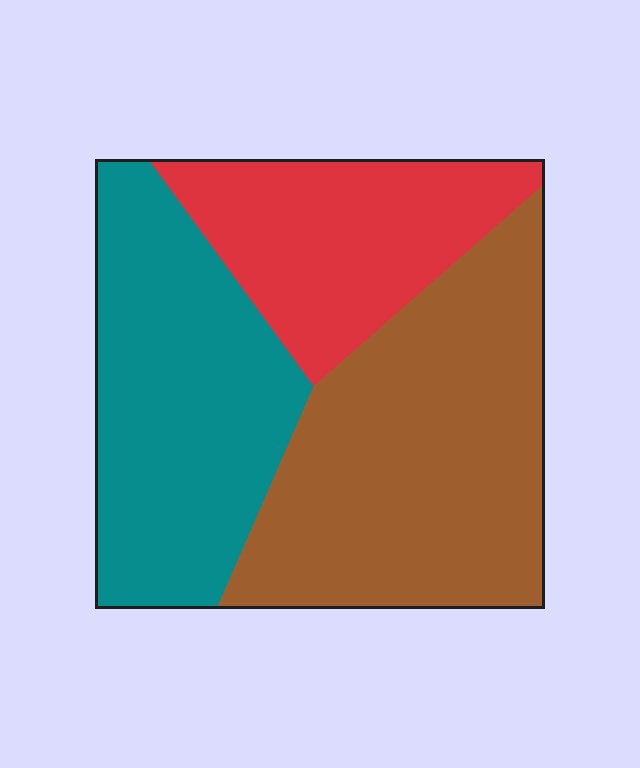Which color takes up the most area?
Brown, at roughly 40%.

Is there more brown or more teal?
Brown.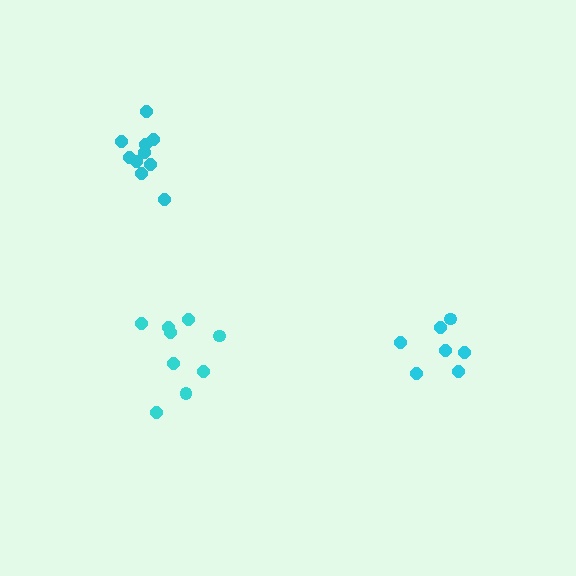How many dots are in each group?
Group 1: 9 dots, Group 2: 7 dots, Group 3: 10 dots (26 total).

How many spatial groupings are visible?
There are 3 spatial groupings.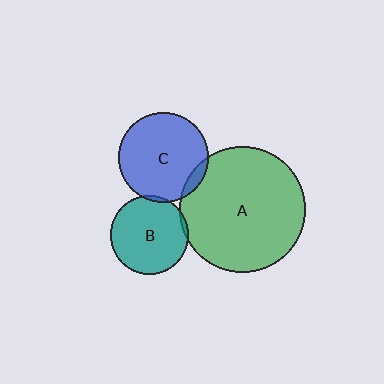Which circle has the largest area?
Circle A (green).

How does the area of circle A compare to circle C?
Approximately 1.9 times.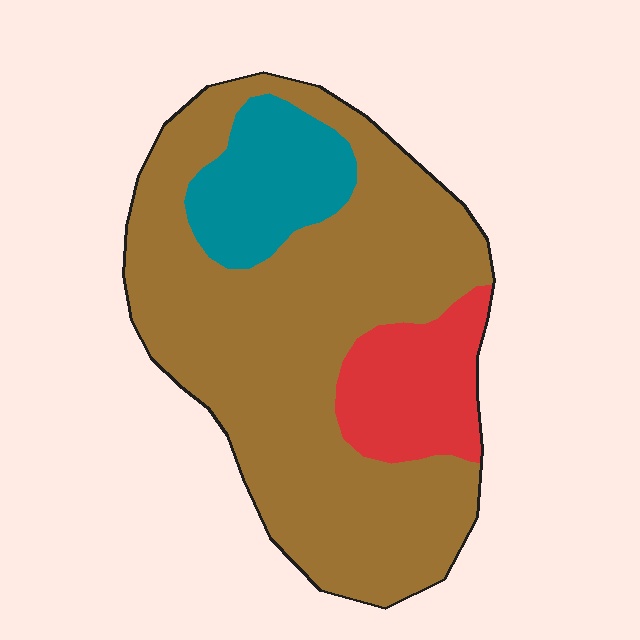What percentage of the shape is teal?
Teal covers about 15% of the shape.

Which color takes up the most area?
Brown, at roughly 70%.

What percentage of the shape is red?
Red takes up less than a quarter of the shape.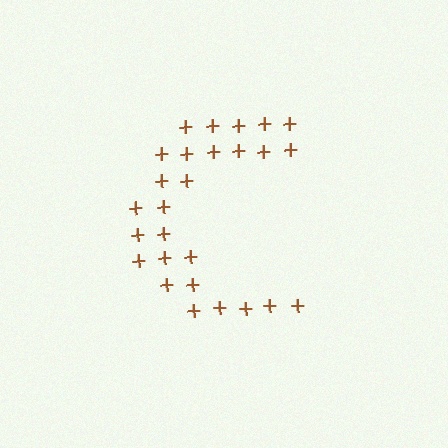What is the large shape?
The large shape is the letter C.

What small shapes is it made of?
It is made of small plus signs.